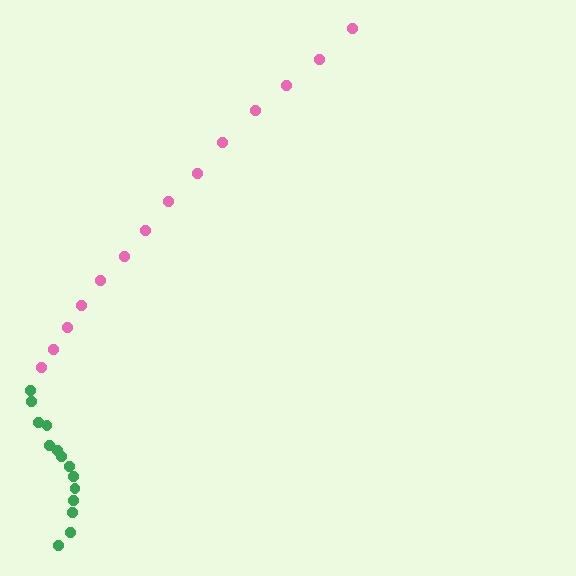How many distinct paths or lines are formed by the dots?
There are 2 distinct paths.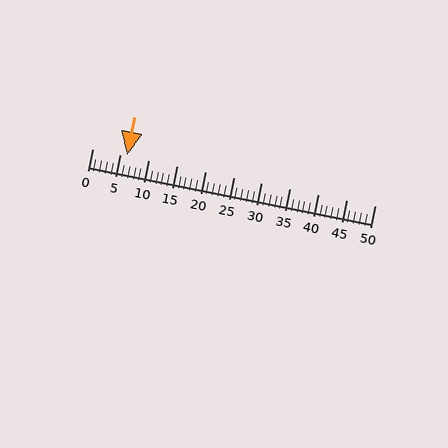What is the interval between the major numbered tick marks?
The major tick marks are spaced 5 units apart.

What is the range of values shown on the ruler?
The ruler shows values from 0 to 50.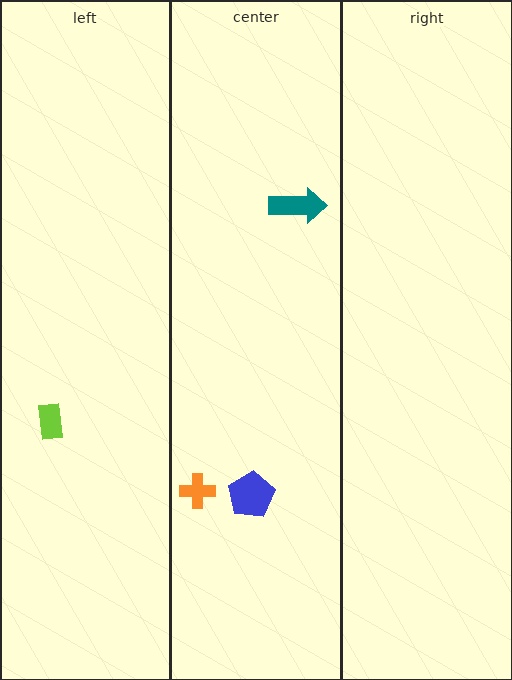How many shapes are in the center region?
3.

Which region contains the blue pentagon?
The center region.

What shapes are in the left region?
The lime rectangle.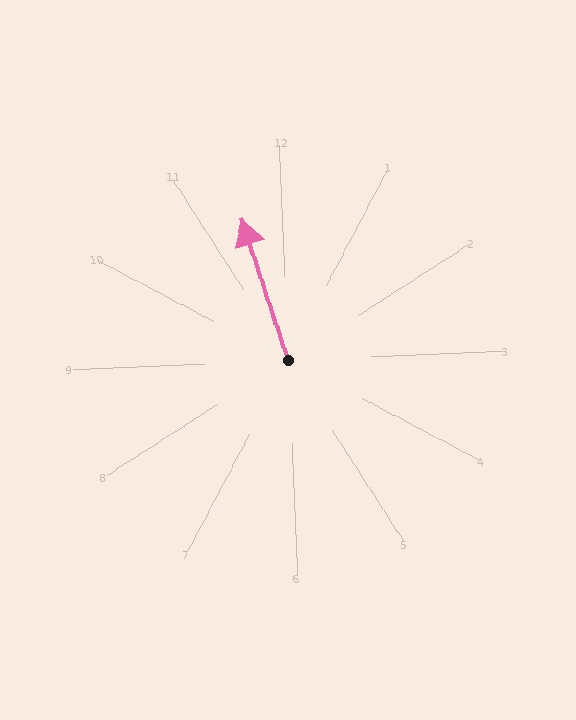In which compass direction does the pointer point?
North.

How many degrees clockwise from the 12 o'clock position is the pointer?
Approximately 344 degrees.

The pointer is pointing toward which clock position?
Roughly 11 o'clock.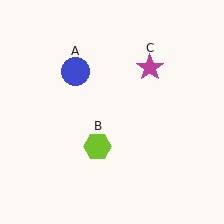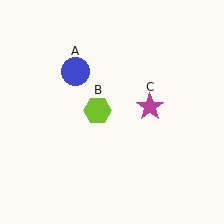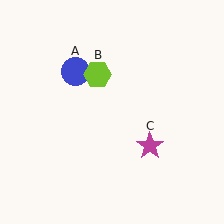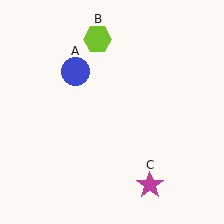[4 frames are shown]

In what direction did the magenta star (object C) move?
The magenta star (object C) moved down.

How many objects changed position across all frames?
2 objects changed position: lime hexagon (object B), magenta star (object C).